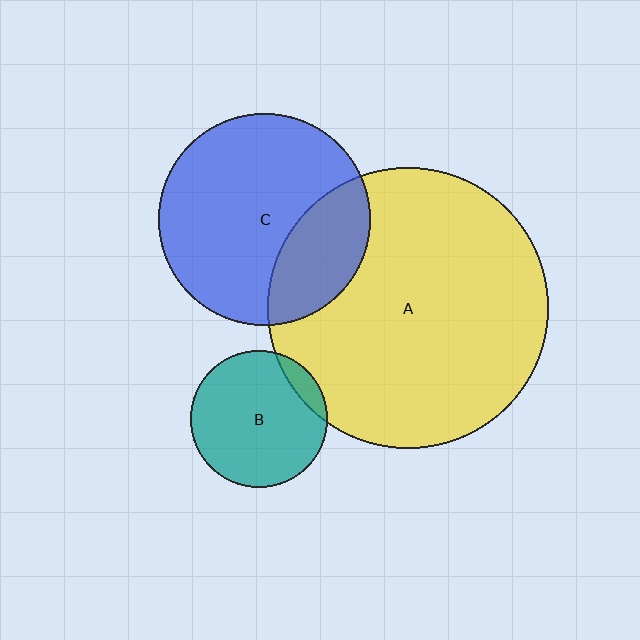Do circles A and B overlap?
Yes.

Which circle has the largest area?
Circle A (yellow).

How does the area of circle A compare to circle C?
Approximately 1.8 times.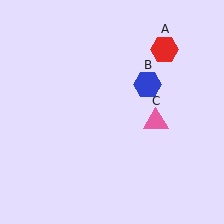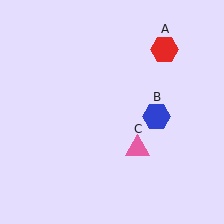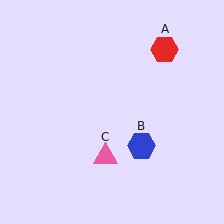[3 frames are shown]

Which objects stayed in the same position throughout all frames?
Red hexagon (object A) remained stationary.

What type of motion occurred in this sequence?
The blue hexagon (object B), pink triangle (object C) rotated clockwise around the center of the scene.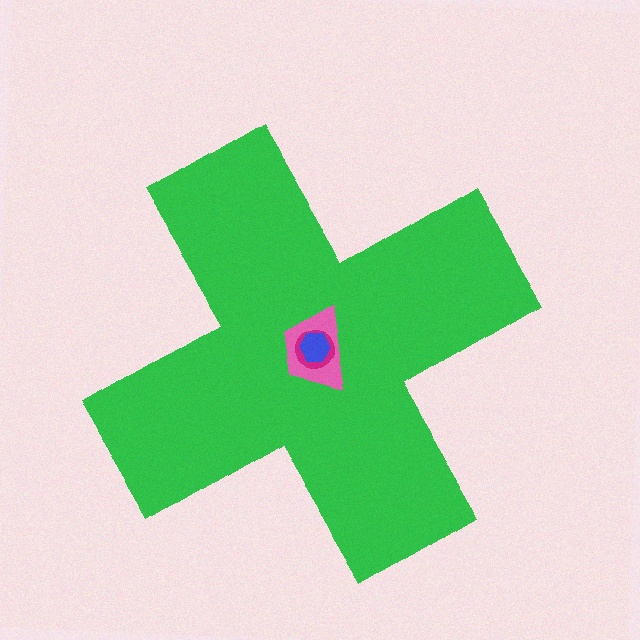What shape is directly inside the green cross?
The pink trapezoid.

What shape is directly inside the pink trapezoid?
The magenta circle.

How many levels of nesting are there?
4.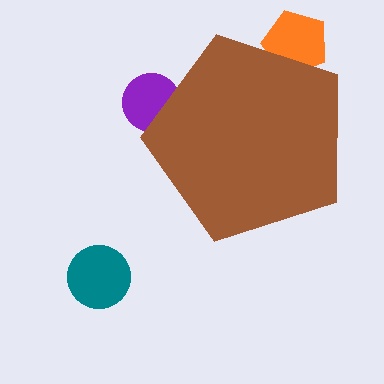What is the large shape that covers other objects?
A brown pentagon.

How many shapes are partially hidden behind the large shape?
2 shapes are partially hidden.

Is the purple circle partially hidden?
Yes, the purple circle is partially hidden behind the brown pentagon.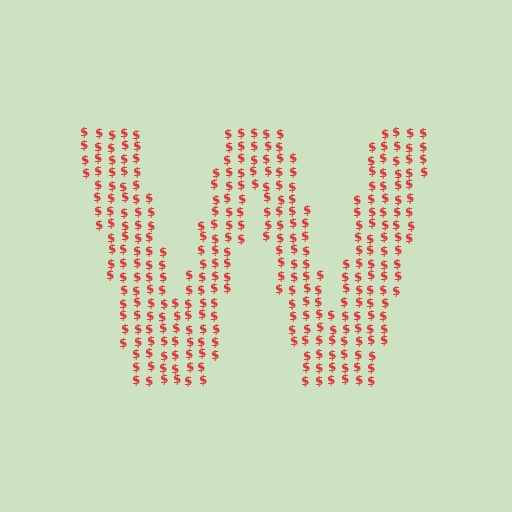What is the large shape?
The large shape is the letter W.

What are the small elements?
The small elements are dollar signs.